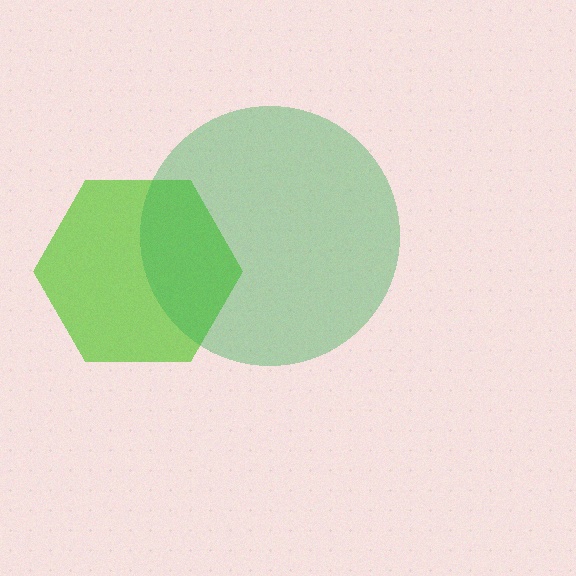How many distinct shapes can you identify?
There are 2 distinct shapes: a lime hexagon, a green circle.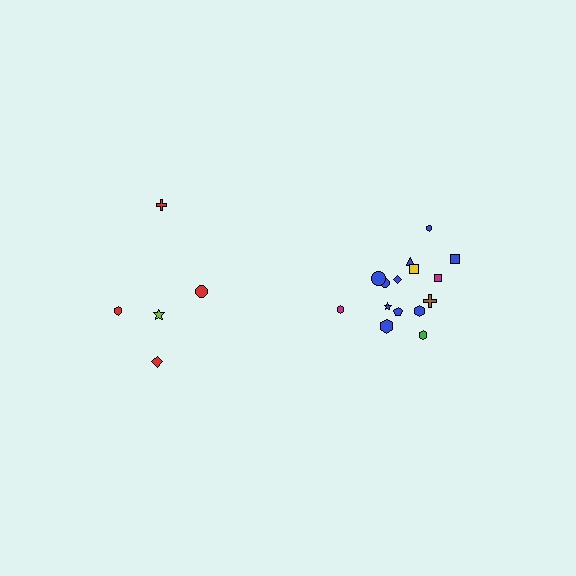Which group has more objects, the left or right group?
The right group.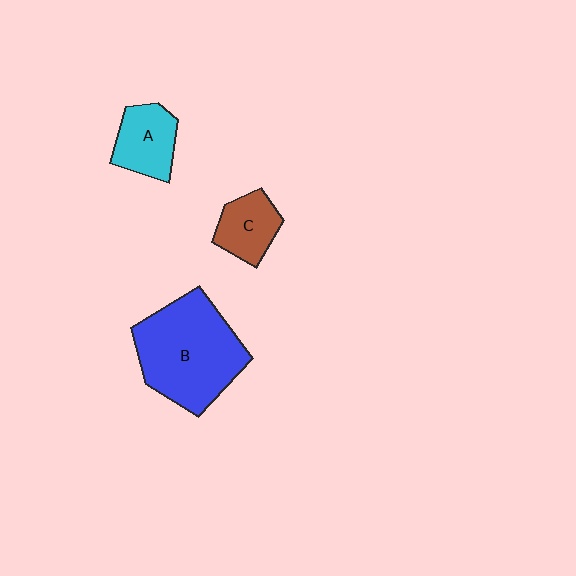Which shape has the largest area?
Shape B (blue).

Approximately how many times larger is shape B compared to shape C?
Approximately 2.7 times.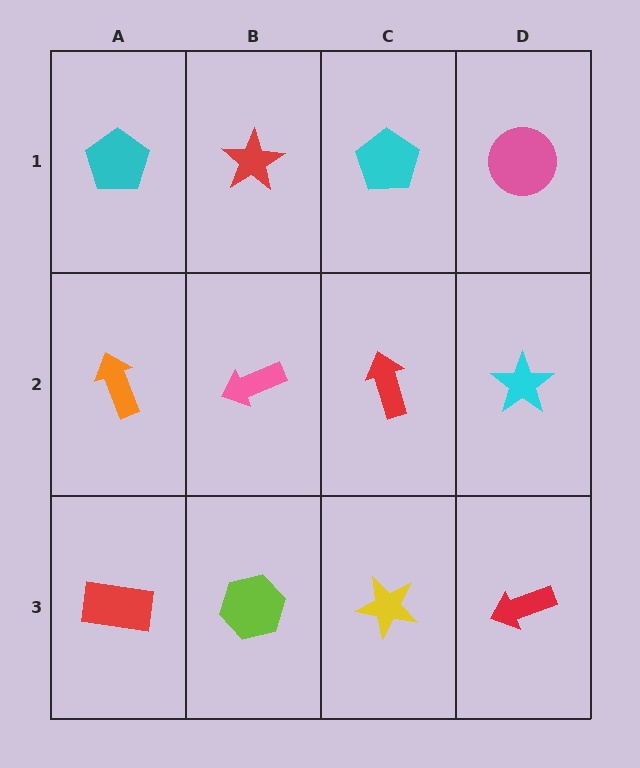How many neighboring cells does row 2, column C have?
4.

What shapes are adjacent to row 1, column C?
A red arrow (row 2, column C), a red star (row 1, column B), a pink circle (row 1, column D).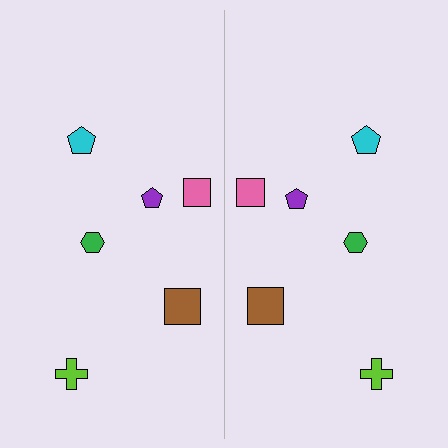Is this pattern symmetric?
Yes, this pattern has bilateral (reflection) symmetry.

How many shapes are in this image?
There are 12 shapes in this image.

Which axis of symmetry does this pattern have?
The pattern has a vertical axis of symmetry running through the center of the image.